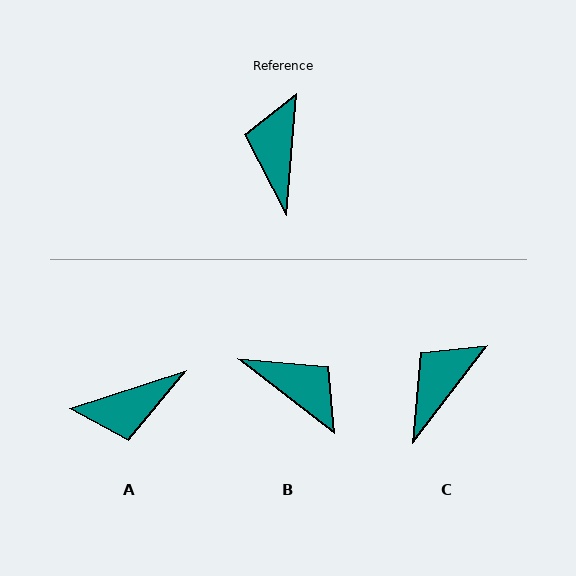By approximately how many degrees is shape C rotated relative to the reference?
Approximately 33 degrees clockwise.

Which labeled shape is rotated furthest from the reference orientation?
B, about 123 degrees away.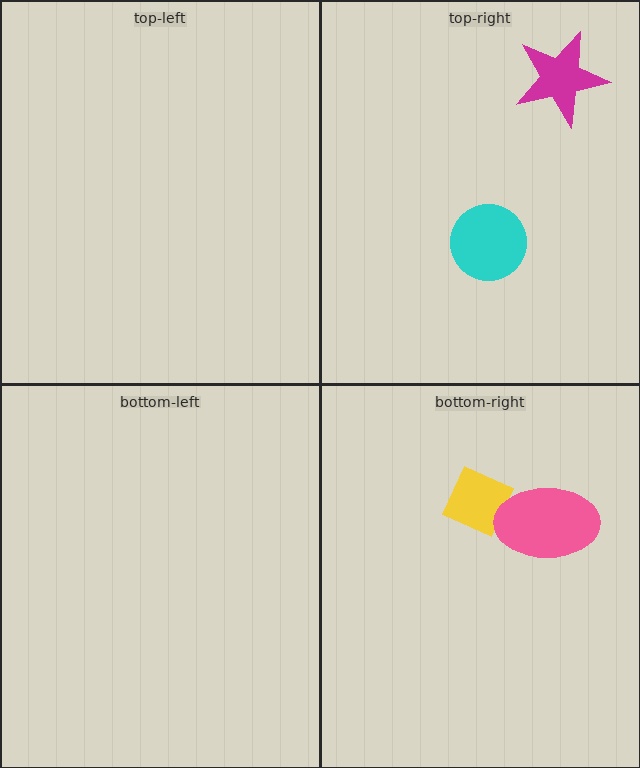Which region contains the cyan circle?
The top-right region.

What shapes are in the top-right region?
The cyan circle, the magenta star.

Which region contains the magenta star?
The top-right region.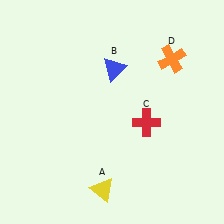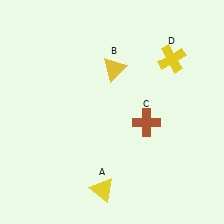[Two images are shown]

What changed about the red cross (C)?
In Image 1, C is red. In Image 2, it changed to brown.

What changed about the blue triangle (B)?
In Image 1, B is blue. In Image 2, it changed to yellow.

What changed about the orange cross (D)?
In Image 1, D is orange. In Image 2, it changed to yellow.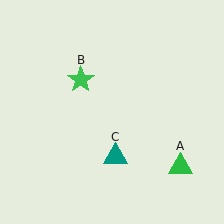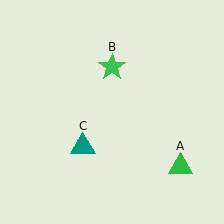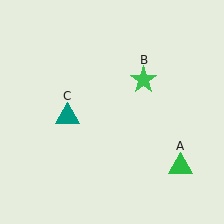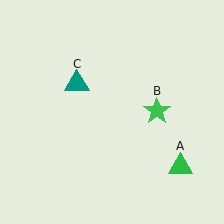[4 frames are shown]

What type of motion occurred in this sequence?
The green star (object B), teal triangle (object C) rotated clockwise around the center of the scene.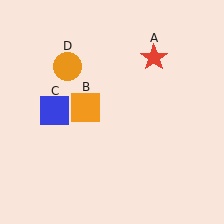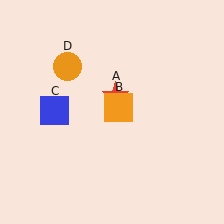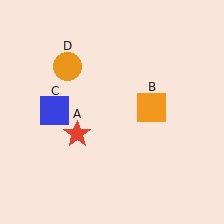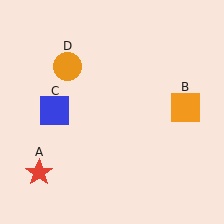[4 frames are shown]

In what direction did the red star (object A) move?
The red star (object A) moved down and to the left.